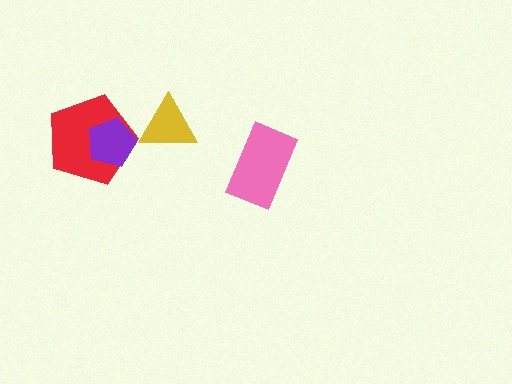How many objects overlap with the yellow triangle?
0 objects overlap with the yellow triangle.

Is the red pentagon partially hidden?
Yes, it is partially covered by another shape.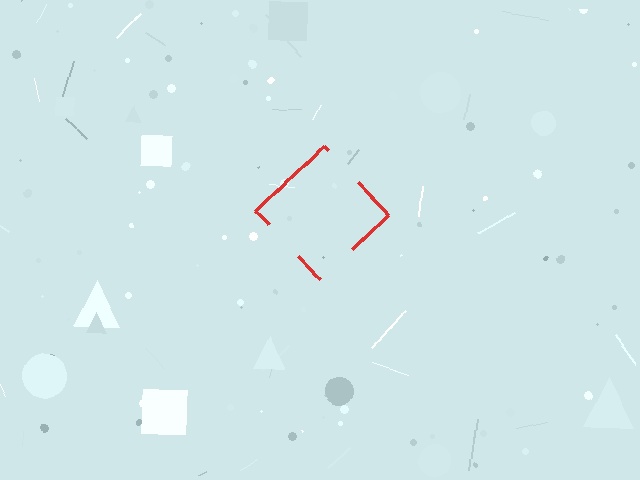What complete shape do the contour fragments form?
The contour fragments form a diamond.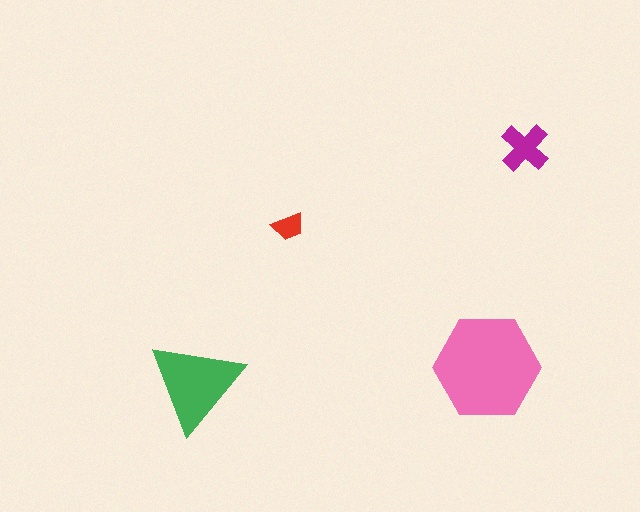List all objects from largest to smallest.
The pink hexagon, the green triangle, the magenta cross, the red trapezoid.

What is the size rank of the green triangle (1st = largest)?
2nd.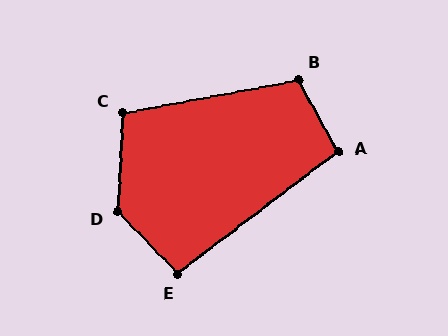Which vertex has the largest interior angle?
D, at approximately 132 degrees.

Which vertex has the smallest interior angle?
E, at approximately 97 degrees.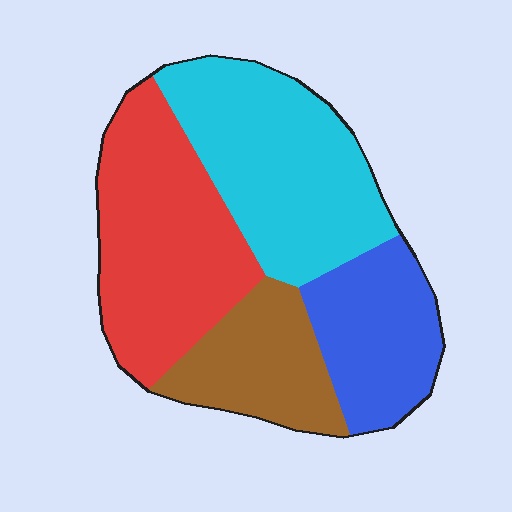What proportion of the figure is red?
Red takes up about one third (1/3) of the figure.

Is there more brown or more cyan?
Cyan.